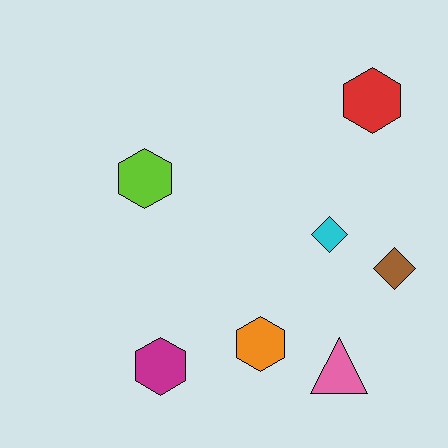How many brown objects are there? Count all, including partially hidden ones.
There is 1 brown object.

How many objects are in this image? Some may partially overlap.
There are 7 objects.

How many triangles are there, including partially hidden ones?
There is 1 triangle.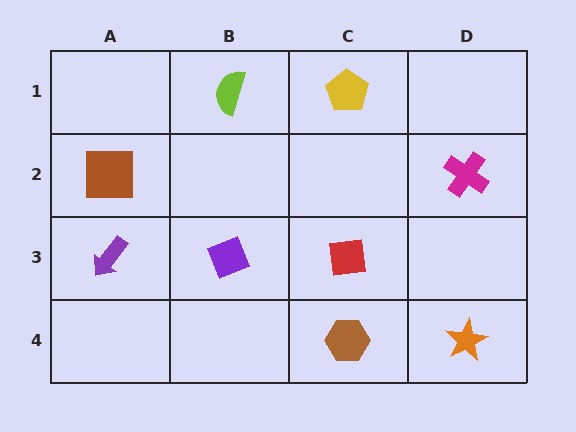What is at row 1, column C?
A yellow pentagon.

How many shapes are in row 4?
2 shapes.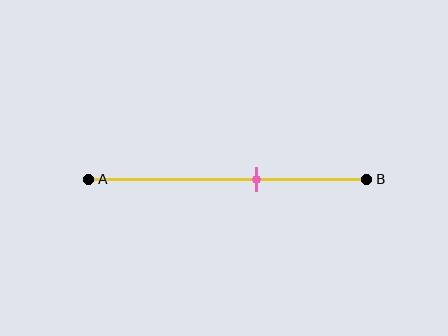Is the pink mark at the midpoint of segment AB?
No, the mark is at about 60% from A, not at the 50% midpoint.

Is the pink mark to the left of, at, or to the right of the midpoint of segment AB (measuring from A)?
The pink mark is to the right of the midpoint of segment AB.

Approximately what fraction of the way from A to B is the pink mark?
The pink mark is approximately 60% of the way from A to B.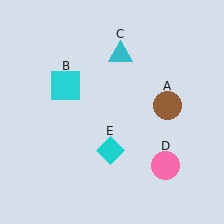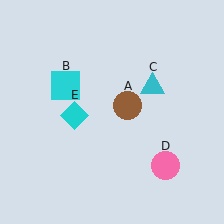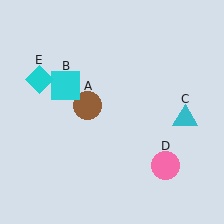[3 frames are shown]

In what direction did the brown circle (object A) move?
The brown circle (object A) moved left.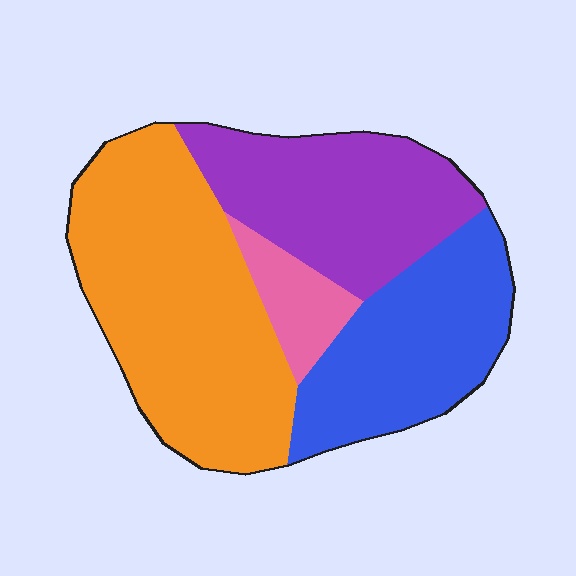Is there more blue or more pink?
Blue.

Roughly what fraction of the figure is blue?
Blue takes up between a quarter and a half of the figure.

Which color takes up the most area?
Orange, at roughly 40%.